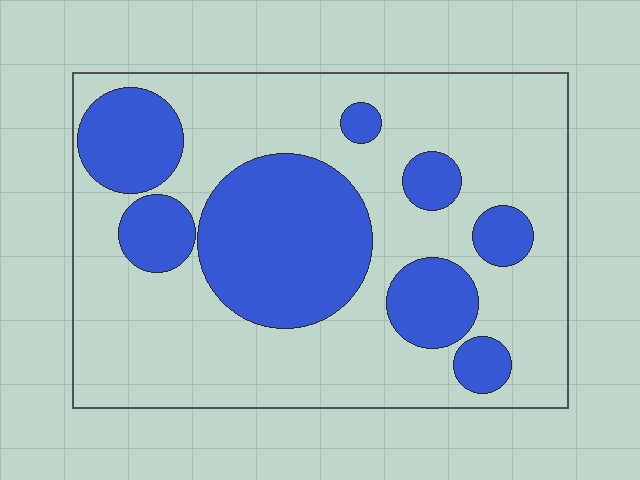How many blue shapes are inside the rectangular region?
8.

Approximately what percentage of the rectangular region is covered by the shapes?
Approximately 35%.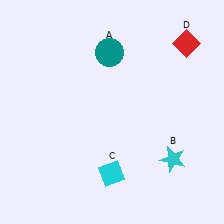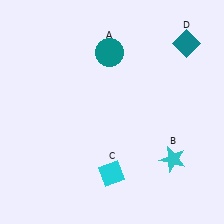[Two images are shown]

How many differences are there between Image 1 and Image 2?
There is 1 difference between the two images.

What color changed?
The diamond (D) changed from red in Image 1 to teal in Image 2.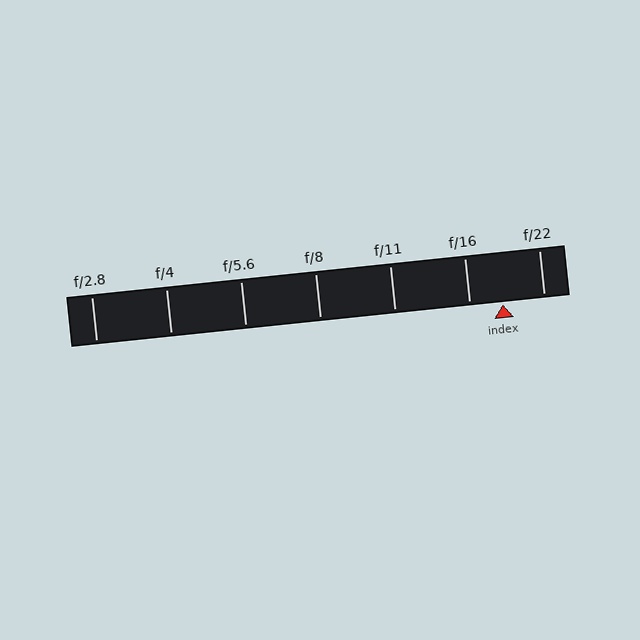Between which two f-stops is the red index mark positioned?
The index mark is between f/16 and f/22.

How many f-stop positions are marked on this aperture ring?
There are 7 f-stop positions marked.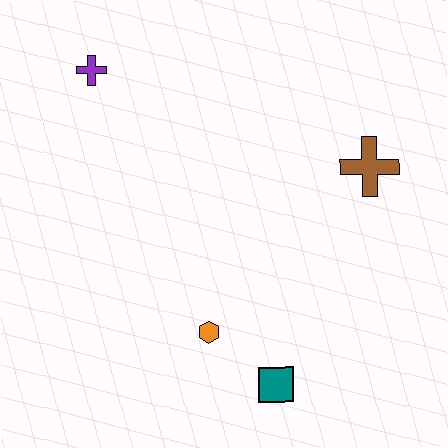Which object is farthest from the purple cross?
The teal square is farthest from the purple cross.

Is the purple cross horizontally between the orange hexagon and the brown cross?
No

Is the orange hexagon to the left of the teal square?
Yes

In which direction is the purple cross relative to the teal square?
The purple cross is above the teal square.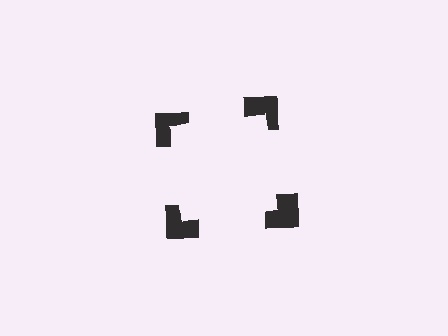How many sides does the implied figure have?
4 sides.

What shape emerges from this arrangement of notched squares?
An illusory square — its edges are inferred from the aligned wedge cuts in the notched squares, not physically drawn.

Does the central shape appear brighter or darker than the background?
It typically appears slightly brighter than the background, even though no actual brightness change is drawn.